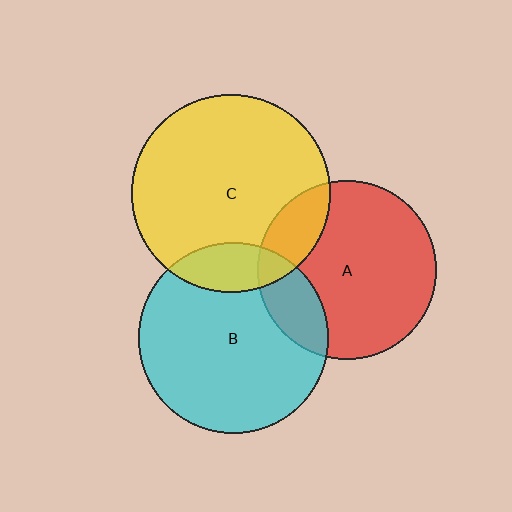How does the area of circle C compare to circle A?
Approximately 1.2 times.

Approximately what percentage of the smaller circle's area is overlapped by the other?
Approximately 15%.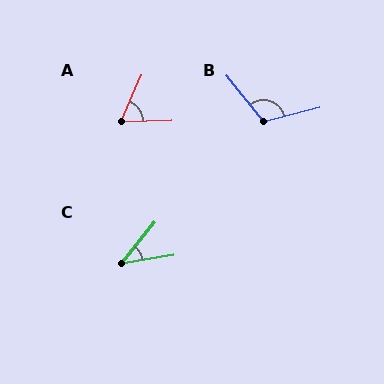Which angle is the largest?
B, at approximately 115 degrees.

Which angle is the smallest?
C, at approximately 41 degrees.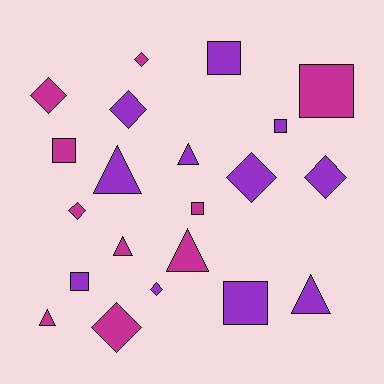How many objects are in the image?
There are 21 objects.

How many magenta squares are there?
There are 3 magenta squares.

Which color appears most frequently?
Purple, with 11 objects.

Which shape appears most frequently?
Diamond, with 8 objects.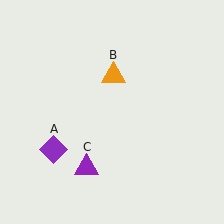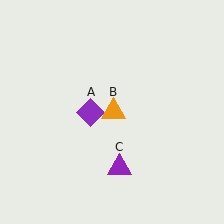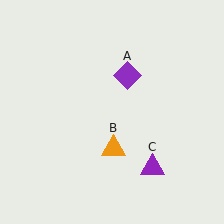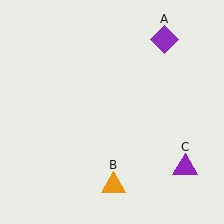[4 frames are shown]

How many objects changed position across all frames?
3 objects changed position: purple diamond (object A), orange triangle (object B), purple triangle (object C).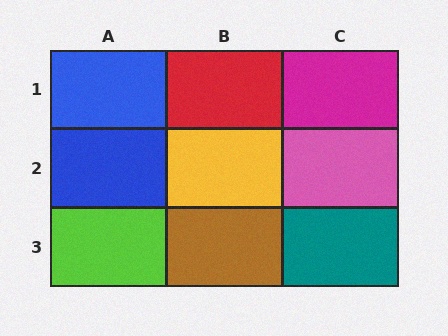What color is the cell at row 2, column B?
Yellow.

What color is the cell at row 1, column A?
Blue.